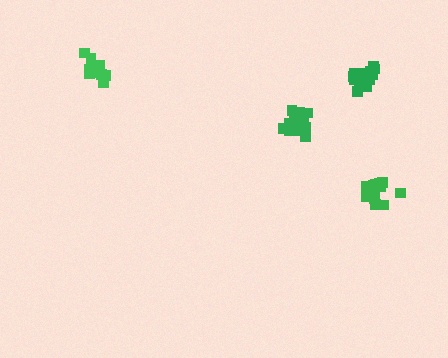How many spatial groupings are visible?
There are 4 spatial groupings.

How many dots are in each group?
Group 1: 16 dots, Group 2: 19 dots, Group 3: 14 dots, Group 4: 18 dots (67 total).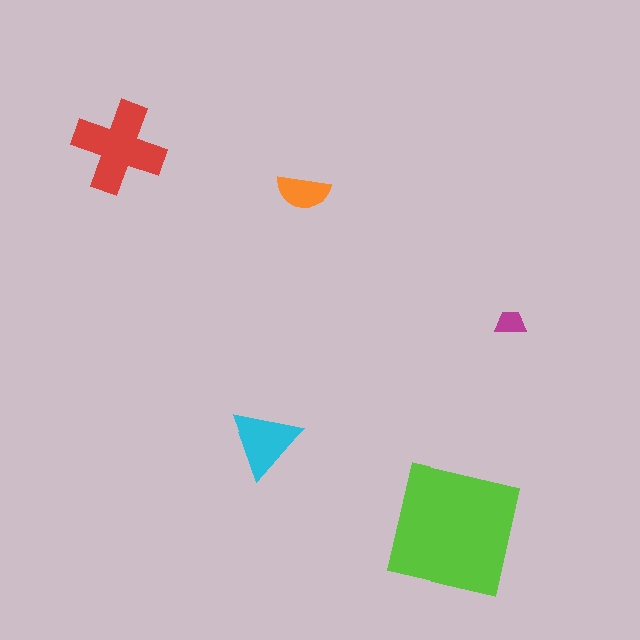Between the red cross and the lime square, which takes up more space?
The lime square.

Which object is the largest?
The lime square.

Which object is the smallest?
The magenta trapezoid.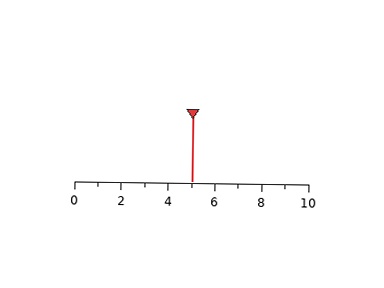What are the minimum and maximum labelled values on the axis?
The axis runs from 0 to 10.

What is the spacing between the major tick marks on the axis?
The major ticks are spaced 2 apart.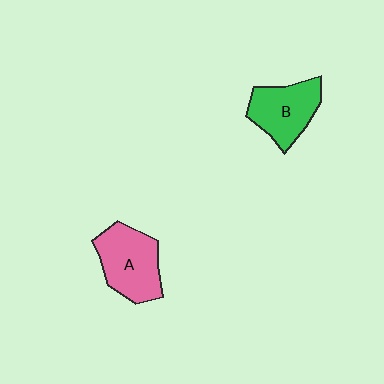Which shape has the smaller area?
Shape B (green).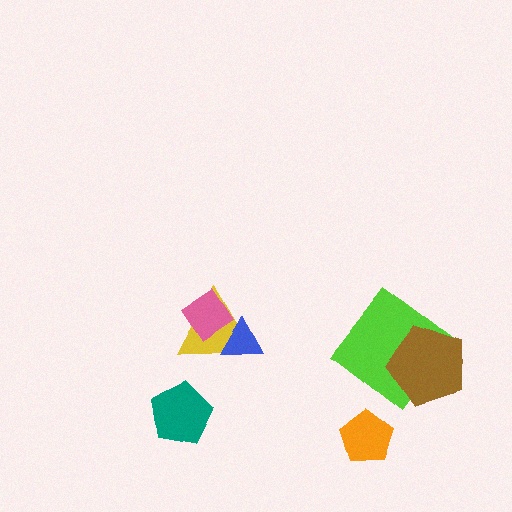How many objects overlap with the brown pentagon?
1 object overlaps with the brown pentagon.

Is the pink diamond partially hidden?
Yes, it is partially covered by another shape.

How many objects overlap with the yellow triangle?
2 objects overlap with the yellow triangle.